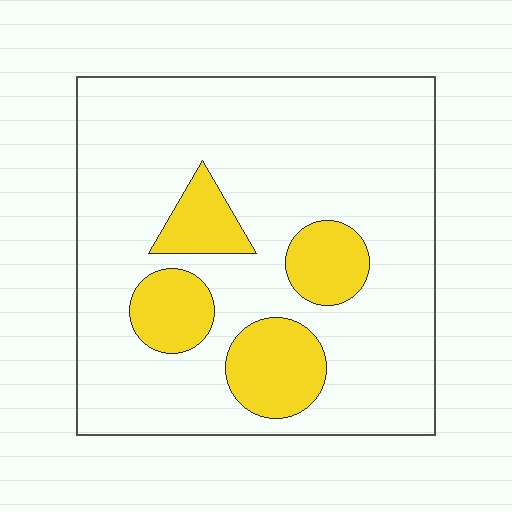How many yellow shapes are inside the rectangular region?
4.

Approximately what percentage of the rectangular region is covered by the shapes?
Approximately 20%.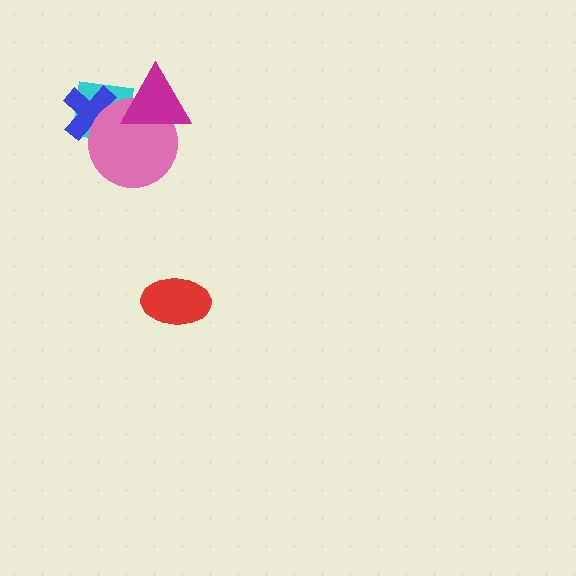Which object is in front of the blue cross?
The pink circle is in front of the blue cross.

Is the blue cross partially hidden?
Yes, it is partially covered by another shape.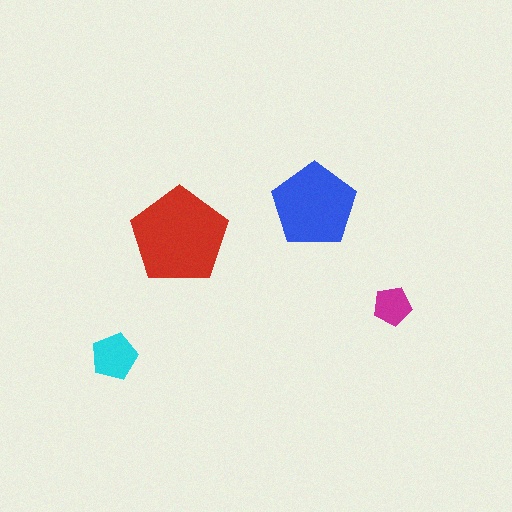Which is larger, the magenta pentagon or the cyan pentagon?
The cyan one.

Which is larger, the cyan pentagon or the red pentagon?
The red one.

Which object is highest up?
The blue pentagon is topmost.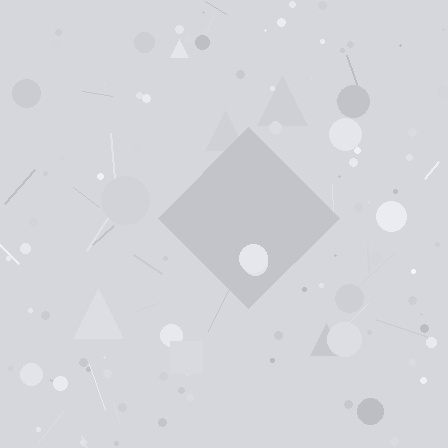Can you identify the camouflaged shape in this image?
The camouflaged shape is a diamond.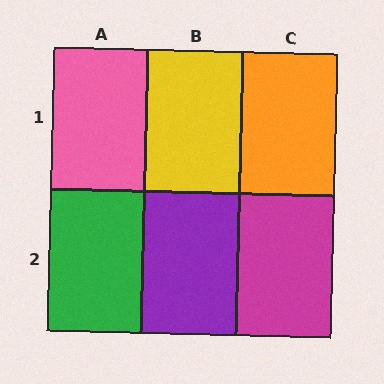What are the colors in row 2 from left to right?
Green, purple, magenta.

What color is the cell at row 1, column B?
Yellow.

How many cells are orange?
1 cell is orange.